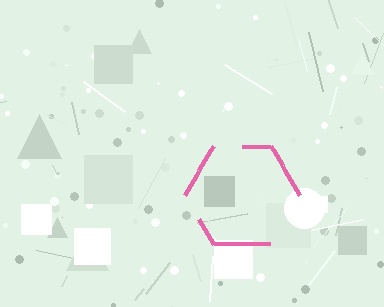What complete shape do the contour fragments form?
The contour fragments form a hexagon.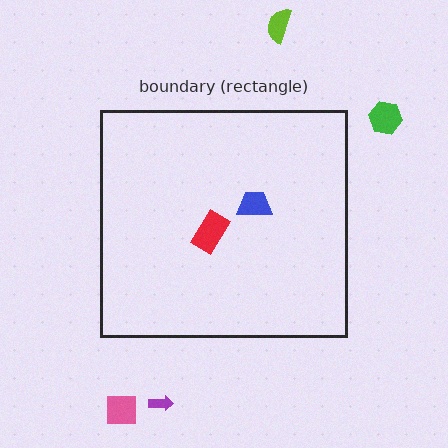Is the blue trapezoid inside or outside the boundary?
Inside.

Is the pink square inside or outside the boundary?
Outside.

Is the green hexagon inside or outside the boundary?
Outside.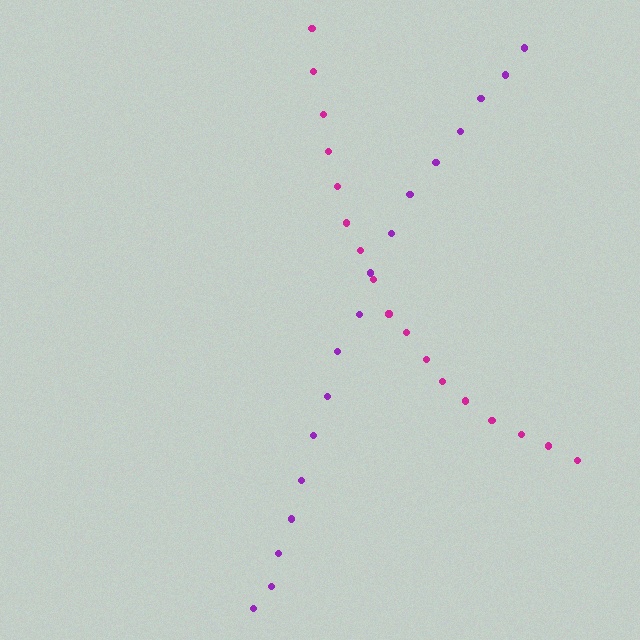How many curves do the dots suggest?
There are 2 distinct paths.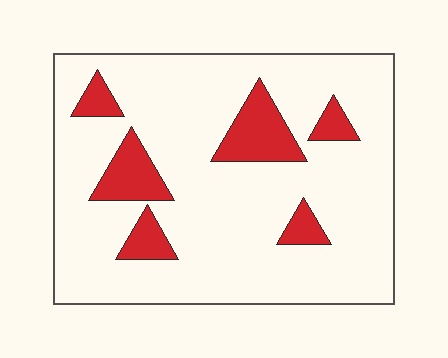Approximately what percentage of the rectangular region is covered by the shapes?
Approximately 15%.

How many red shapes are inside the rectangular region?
6.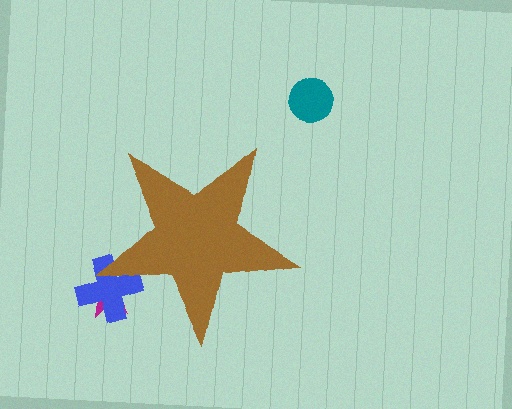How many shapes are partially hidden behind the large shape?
2 shapes are partially hidden.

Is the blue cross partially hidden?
Yes, the blue cross is partially hidden behind the brown star.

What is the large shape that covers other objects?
A brown star.